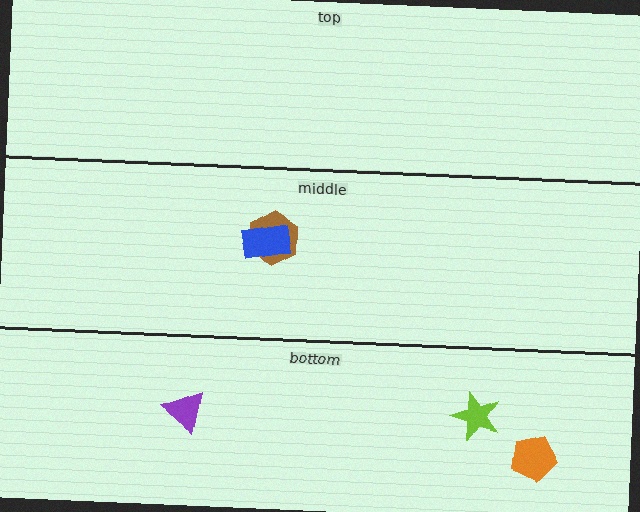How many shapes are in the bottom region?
3.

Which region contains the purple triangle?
The bottom region.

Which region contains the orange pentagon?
The bottom region.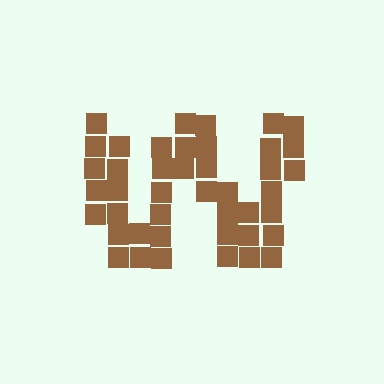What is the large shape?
The large shape is the letter W.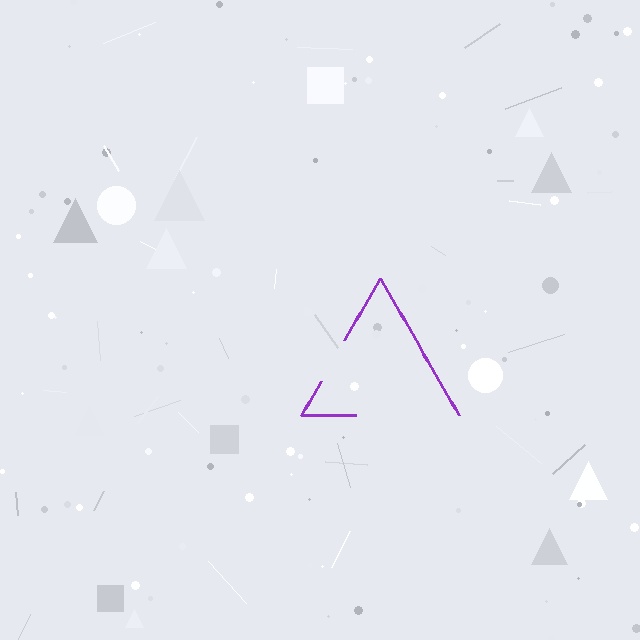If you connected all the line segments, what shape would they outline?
They would outline a triangle.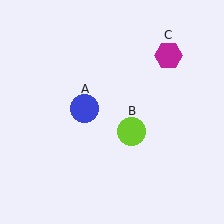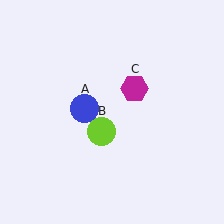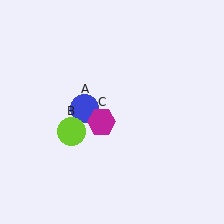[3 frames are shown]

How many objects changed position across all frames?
2 objects changed position: lime circle (object B), magenta hexagon (object C).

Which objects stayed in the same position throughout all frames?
Blue circle (object A) remained stationary.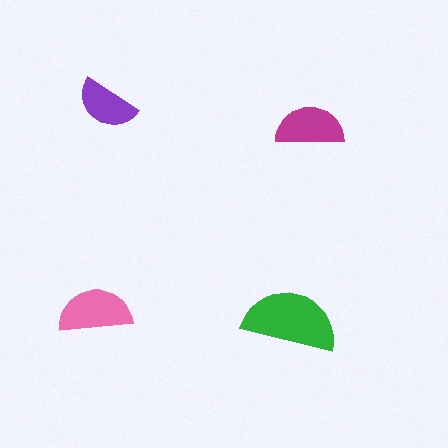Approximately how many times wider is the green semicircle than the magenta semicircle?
About 1.5 times wider.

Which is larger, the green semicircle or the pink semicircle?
The green one.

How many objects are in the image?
There are 4 objects in the image.